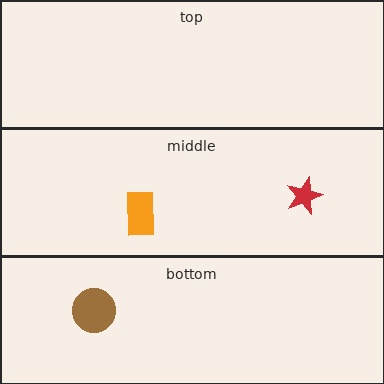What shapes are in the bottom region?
The brown circle.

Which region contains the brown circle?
The bottom region.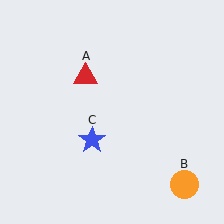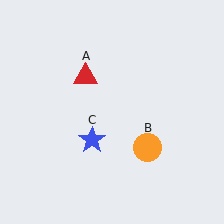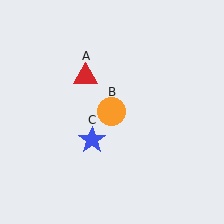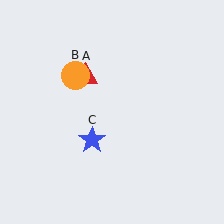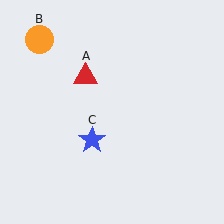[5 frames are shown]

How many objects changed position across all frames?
1 object changed position: orange circle (object B).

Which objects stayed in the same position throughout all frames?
Red triangle (object A) and blue star (object C) remained stationary.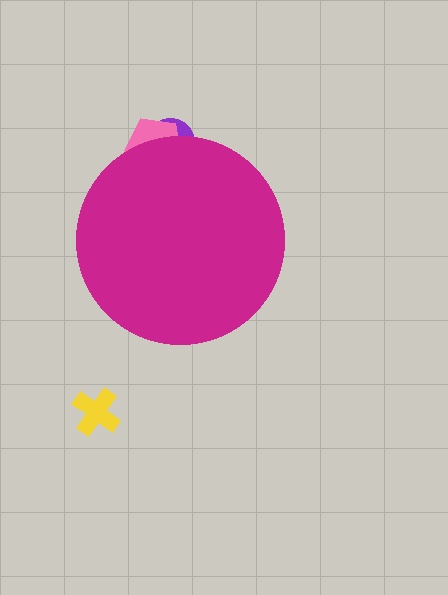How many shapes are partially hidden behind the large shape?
2 shapes are partially hidden.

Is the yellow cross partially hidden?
No, the yellow cross is fully visible.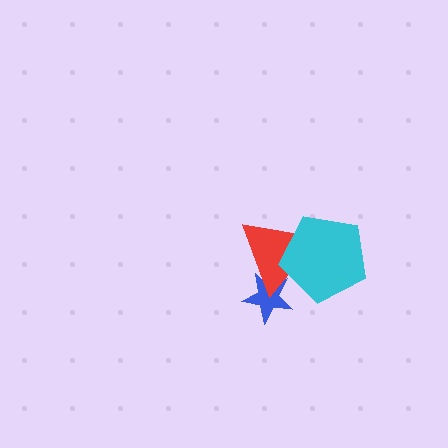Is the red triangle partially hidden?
Yes, it is partially covered by another shape.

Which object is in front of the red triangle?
The cyan pentagon is in front of the red triangle.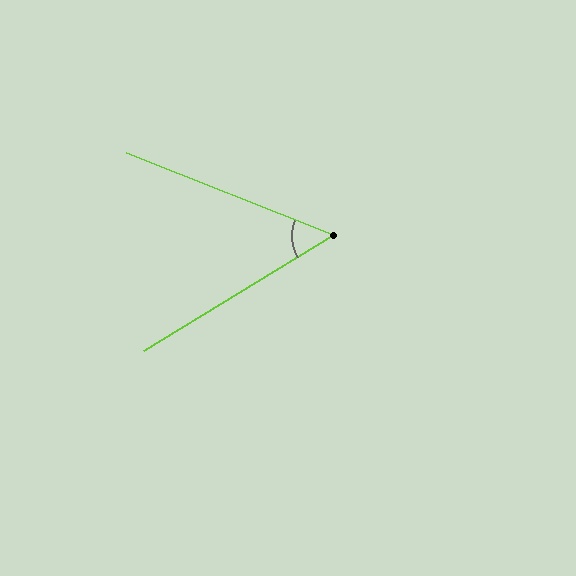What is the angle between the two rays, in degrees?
Approximately 53 degrees.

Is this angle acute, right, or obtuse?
It is acute.